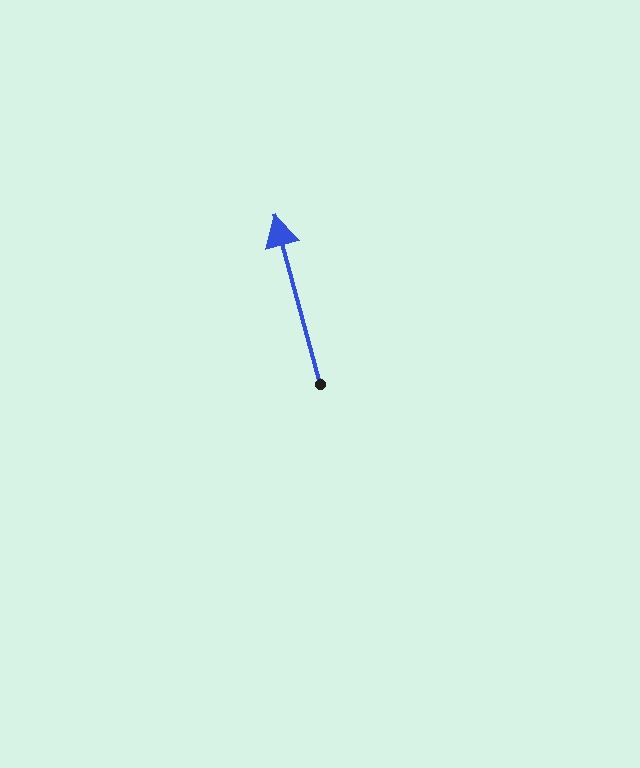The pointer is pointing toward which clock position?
Roughly 11 o'clock.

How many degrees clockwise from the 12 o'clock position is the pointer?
Approximately 345 degrees.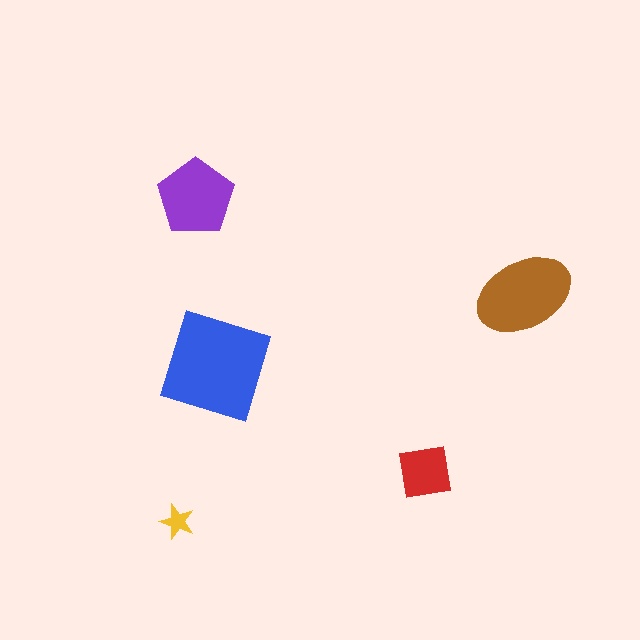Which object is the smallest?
The yellow star.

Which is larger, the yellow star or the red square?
The red square.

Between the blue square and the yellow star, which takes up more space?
The blue square.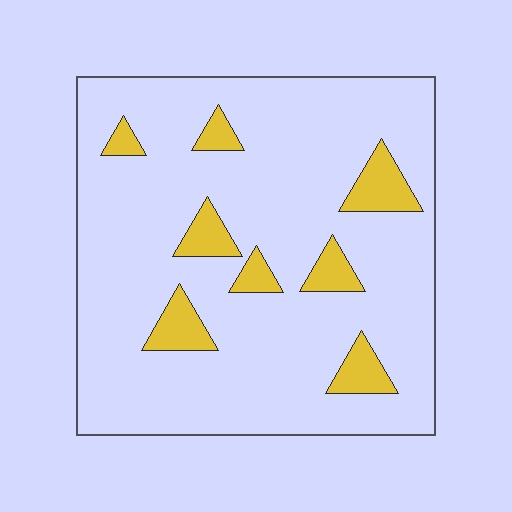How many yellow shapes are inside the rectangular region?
8.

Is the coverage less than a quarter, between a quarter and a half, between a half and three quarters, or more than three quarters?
Less than a quarter.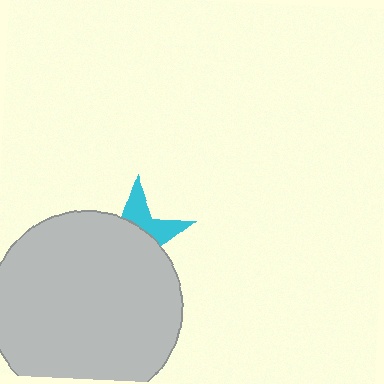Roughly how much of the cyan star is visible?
A small part of it is visible (roughly 32%).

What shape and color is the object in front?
The object in front is a light gray circle.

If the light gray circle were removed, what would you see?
You would see the complete cyan star.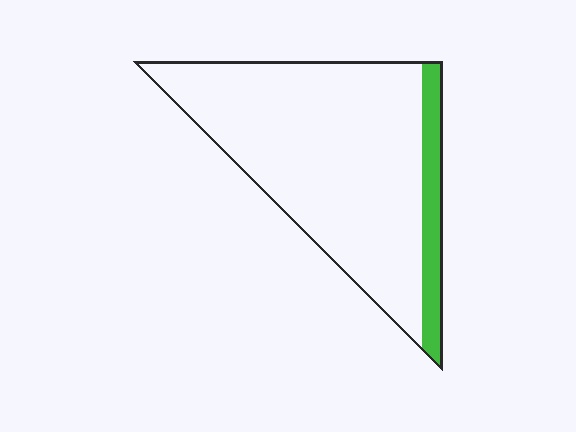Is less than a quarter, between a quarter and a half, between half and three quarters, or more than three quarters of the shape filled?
Less than a quarter.